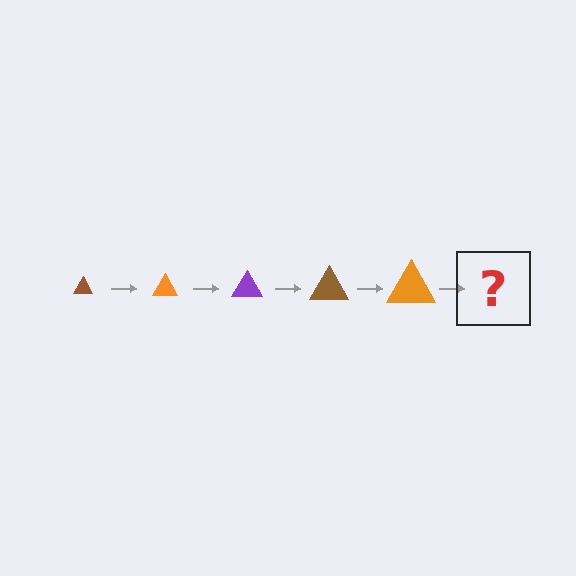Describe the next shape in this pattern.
It should be a purple triangle, larger than the previous one.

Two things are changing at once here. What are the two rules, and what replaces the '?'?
The two rules are that the triangle grows larger each step and the color cycles through brown, orange, and purple. The '?' should be a purple triangle, larger than the previous one.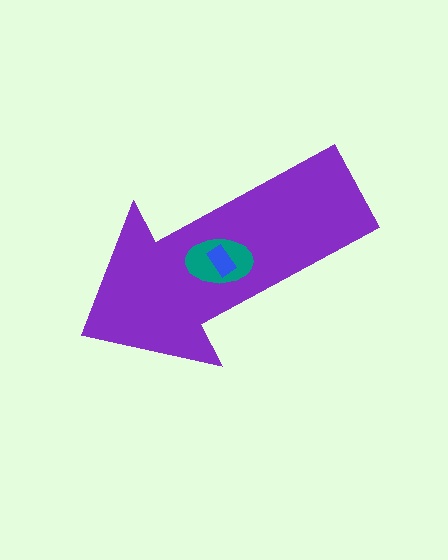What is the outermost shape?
The purple arrow.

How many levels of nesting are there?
3.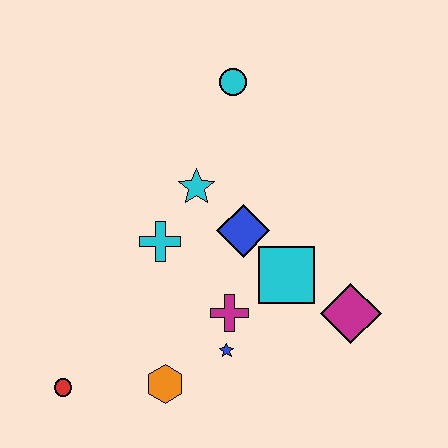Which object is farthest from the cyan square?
The red circle is farthest from the cyan square.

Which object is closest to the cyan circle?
The cyan star is closest to the cyan circle.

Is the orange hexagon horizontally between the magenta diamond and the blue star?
No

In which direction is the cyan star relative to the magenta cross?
The cyan star is above the magenta cross.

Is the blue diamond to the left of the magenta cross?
No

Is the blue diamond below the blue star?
No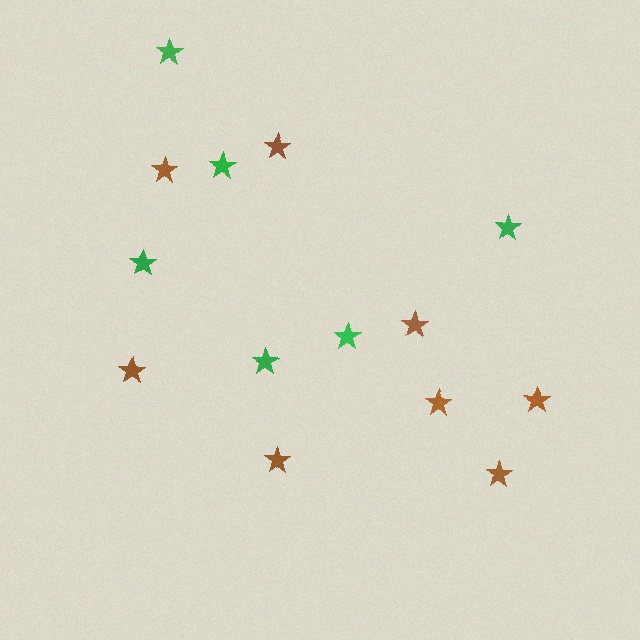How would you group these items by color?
There are 2 groups: one group of green stars (6) and one group of brown stars (8).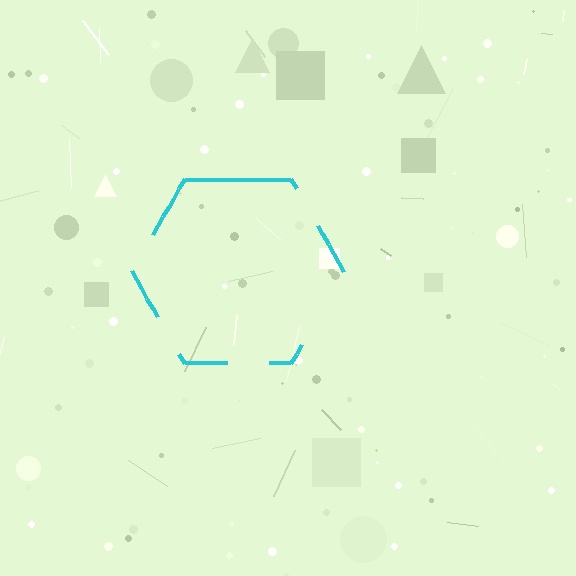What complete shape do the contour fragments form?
The contour fragments form a hexagon.